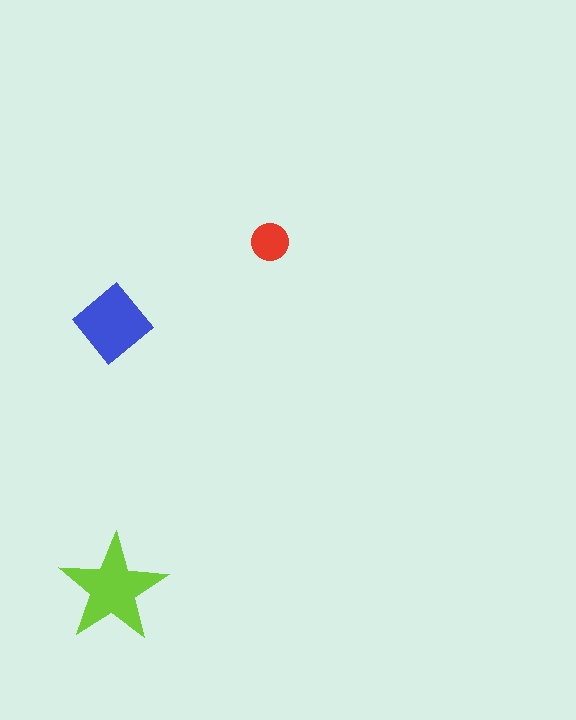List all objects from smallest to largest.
The red circle, the blue diamond, the lime star.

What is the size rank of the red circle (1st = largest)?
3rd.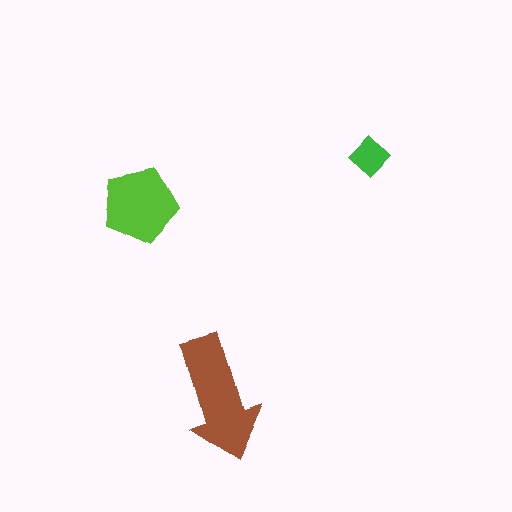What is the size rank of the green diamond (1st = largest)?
3rd.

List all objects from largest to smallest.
The brown arrow, the lime pentagon, the green diamond.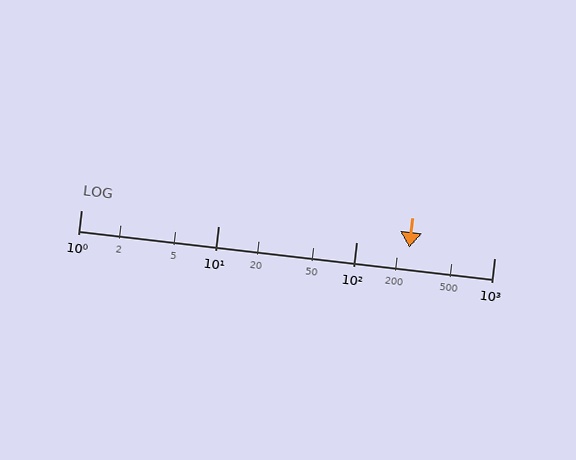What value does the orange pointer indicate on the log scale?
The pointer indicates approximately 240.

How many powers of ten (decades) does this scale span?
The scale spans 3 decades, from 1 to 1000.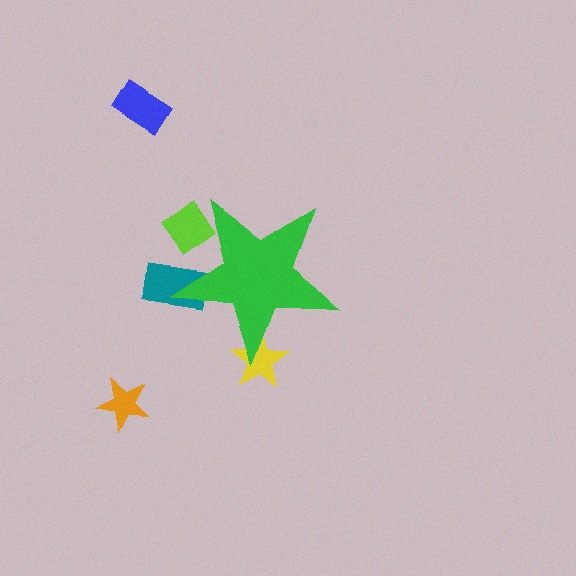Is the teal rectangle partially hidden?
Yes, the teal rectangle is partially hidden behind the green star.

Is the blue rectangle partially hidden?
No, the blue rectangle is fully visible.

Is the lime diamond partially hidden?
Yes, the lime diamond is partially hidden behind the green star.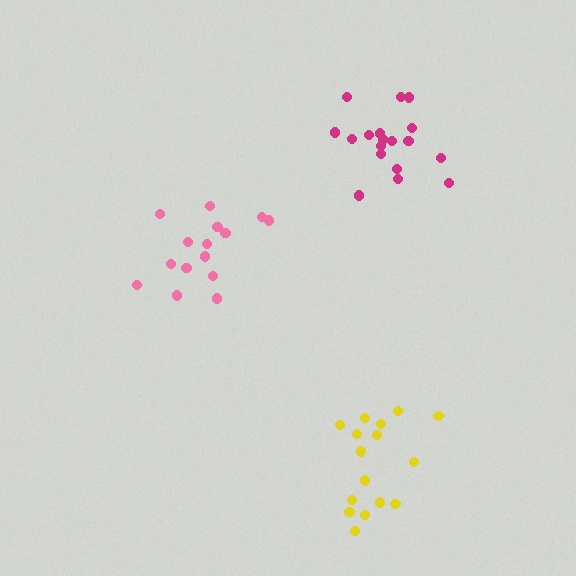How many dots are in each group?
Group 1: 15 dots, Group 2: 16 dots, Group 3: 18 dots (49 total).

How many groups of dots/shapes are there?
There are 3 groups.